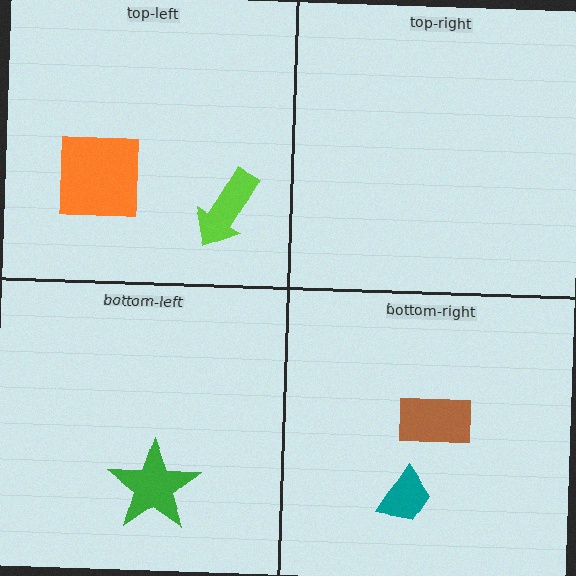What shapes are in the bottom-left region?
The green star.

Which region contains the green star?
The bottom-left region.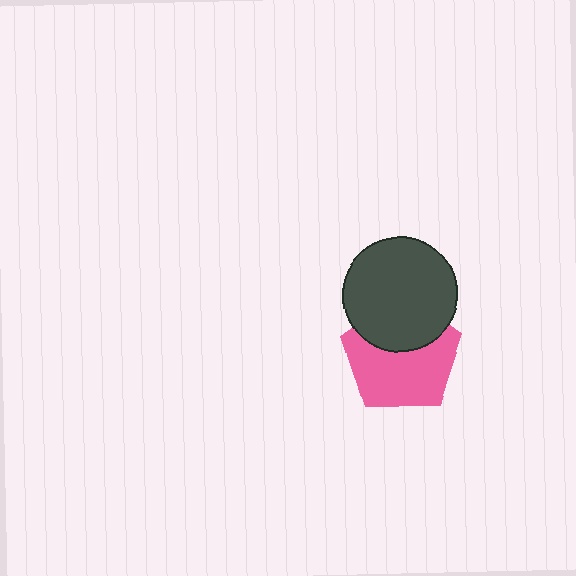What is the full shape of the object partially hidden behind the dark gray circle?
The partially hidden object is a pink pentagon.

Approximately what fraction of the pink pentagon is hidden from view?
Roughly 36% of the pink pentagon is hidden behind the dark gray circle.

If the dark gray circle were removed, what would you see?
You would see the complete pink pentagon.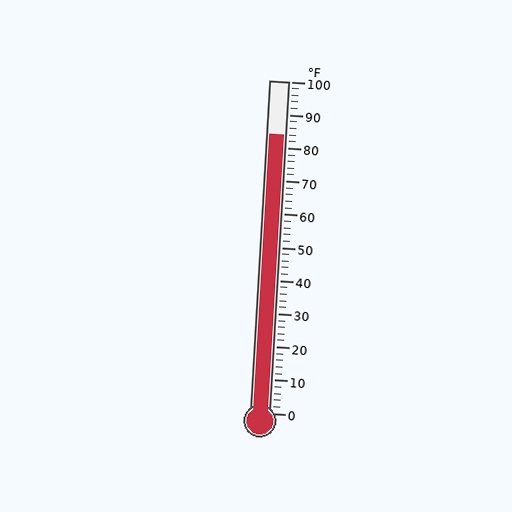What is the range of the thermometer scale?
The thermometer scale ranges from 0°F to 100°F.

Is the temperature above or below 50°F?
The temperature is above 50°F.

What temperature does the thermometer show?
The thermometer shows approximately 84°F.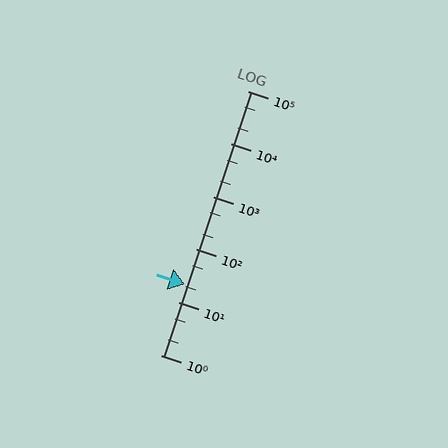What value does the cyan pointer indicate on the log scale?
The pointer indicates approximately 22.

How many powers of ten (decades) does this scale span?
The scale spans 5 decades, from 1 to 100000.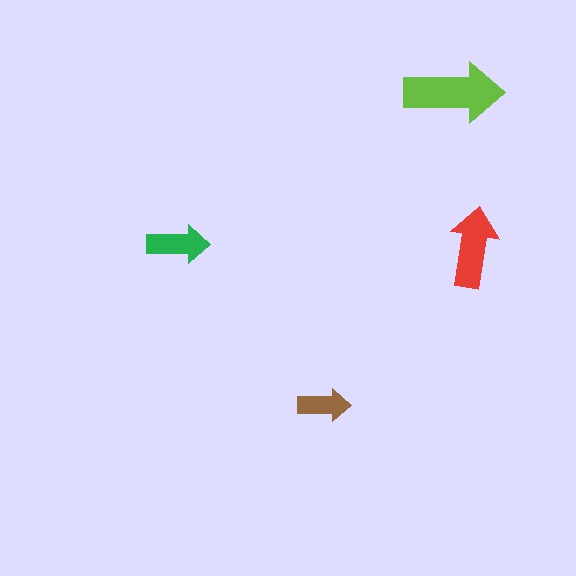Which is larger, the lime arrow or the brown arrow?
The lime one.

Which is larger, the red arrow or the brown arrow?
The red one.